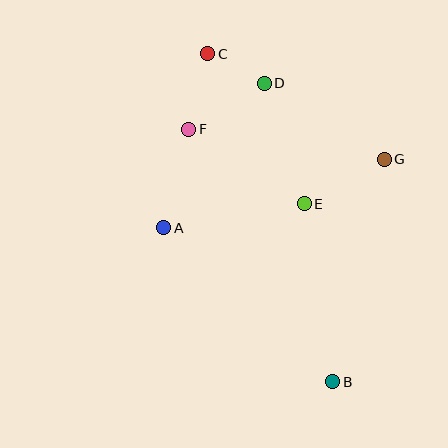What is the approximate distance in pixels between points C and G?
The distance between C and G is approximately 206 pixels.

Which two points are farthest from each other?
Points B and C are farthest from each other.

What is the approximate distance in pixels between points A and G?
The distance between A and G is approximately 231 pixels.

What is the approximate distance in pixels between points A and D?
The distance between A and D is approximately 176 pixels.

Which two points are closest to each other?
Points C and D are closest to each other.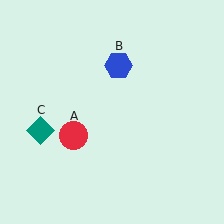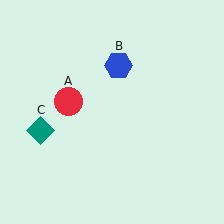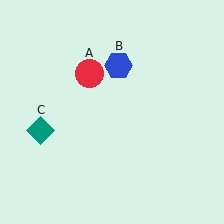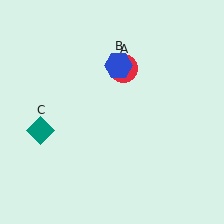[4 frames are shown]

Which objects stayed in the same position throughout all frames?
Blue hexagon (object B) and teal diamond (object C) remained stationary.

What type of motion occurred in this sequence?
The red circle (object A) rotated clockwise around the center of the scene.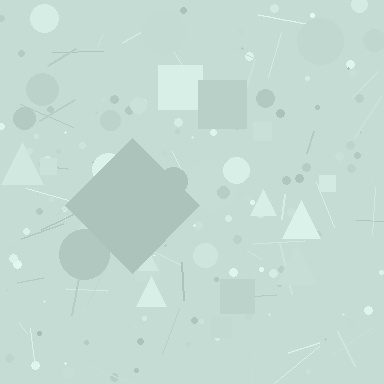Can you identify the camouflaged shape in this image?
The camouflaged shape is a diamond.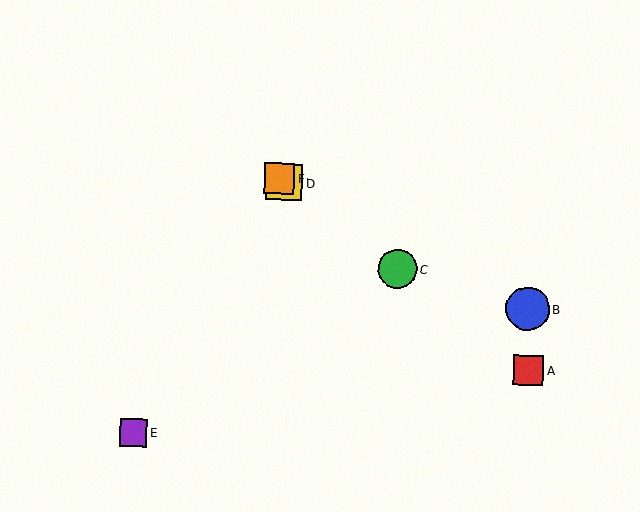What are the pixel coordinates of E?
Object E is at (133, 433).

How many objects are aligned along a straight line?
4 objects (A, C, D, F) are aligned along a straight line.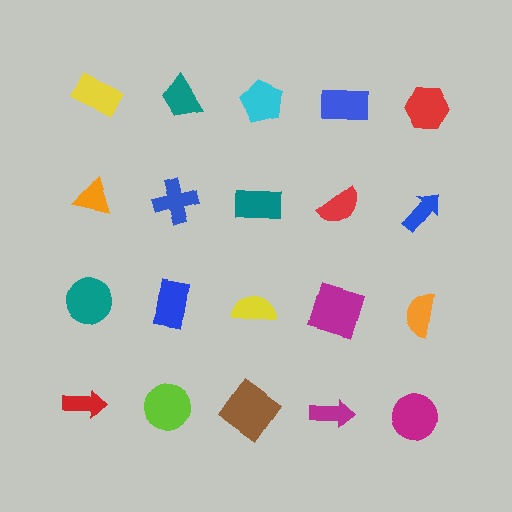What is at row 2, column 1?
An orange triangle.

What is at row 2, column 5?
A blue arrow.